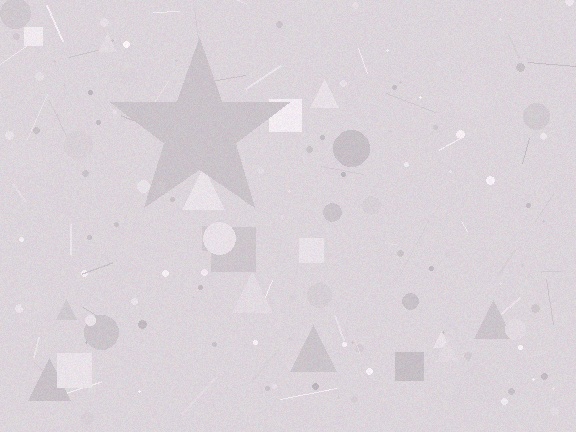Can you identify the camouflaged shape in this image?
The camouflaged shape is a star.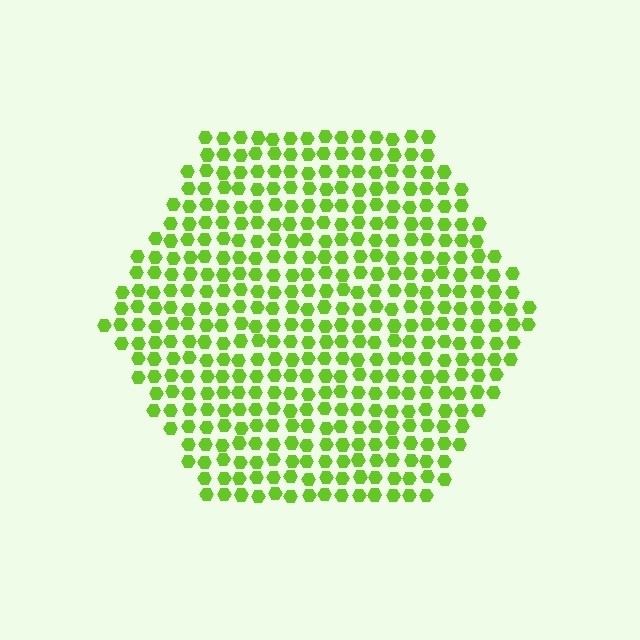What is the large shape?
The large shape is a hexagon.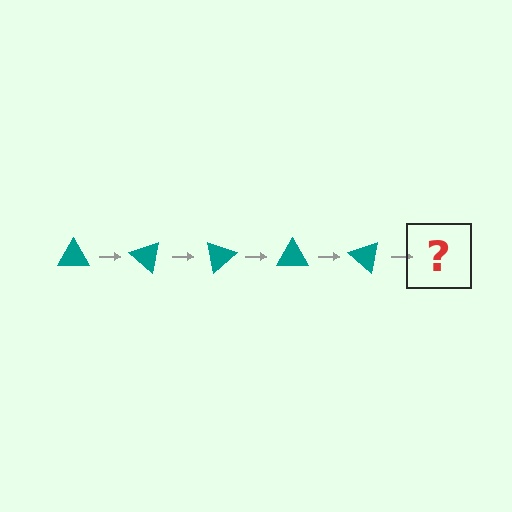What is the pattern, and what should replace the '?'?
The pattern is that the triangle rotates 40 degrees each step. The '?' should be a teal triangle rotated 200 degrees.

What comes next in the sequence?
The next element should be a teal triangle rotated 200 degrees.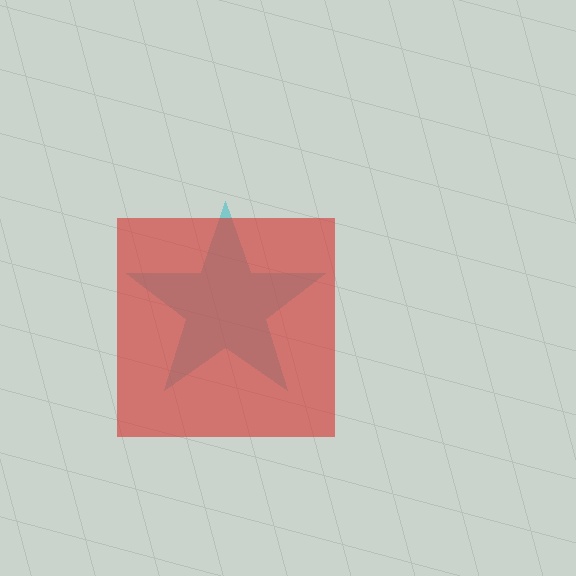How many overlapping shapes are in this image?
There are 2 overlapping shapes in the image.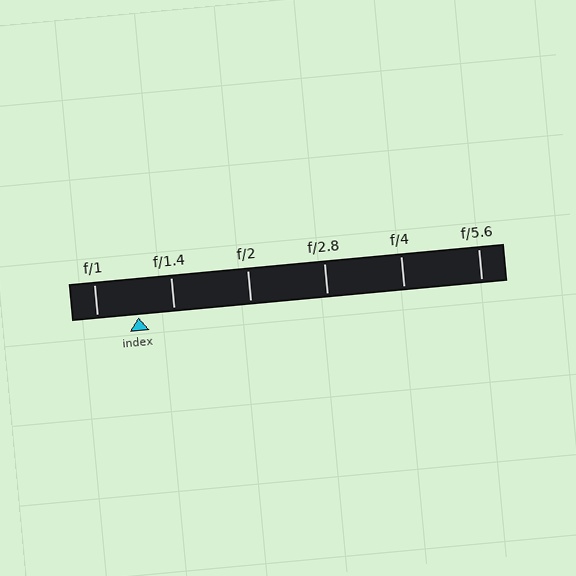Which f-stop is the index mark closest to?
The index mark is closest to f/1.4.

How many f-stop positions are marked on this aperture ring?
There are 6 f-stop positions marked.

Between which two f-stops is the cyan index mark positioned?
The index mark is between f/1 and f/1.4.